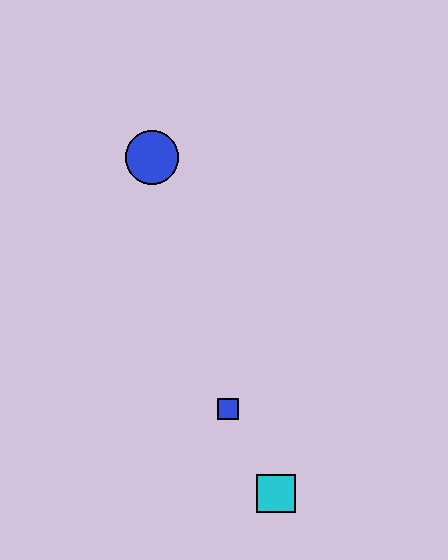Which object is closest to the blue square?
The cyan square is closest to the blue square.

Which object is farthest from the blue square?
The blue circle is farthest from the blue square.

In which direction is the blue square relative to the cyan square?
The blue square is above the cyan square.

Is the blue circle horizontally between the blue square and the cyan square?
No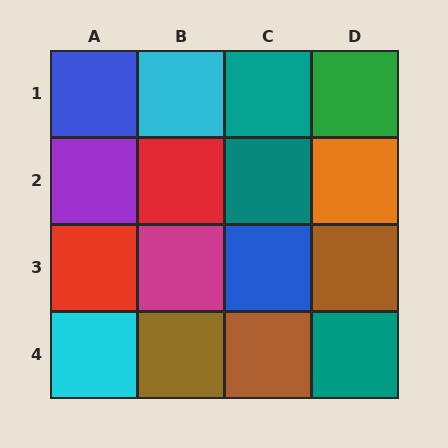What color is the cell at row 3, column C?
Blue.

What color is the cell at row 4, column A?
Cyan.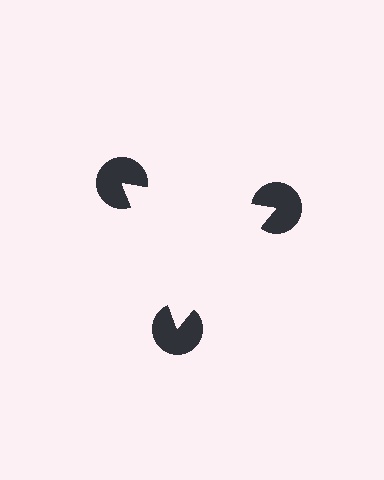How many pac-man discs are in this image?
There are 3 — one at each vertex of the illusory triangle.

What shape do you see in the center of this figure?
An illusory triangle — its edges are inferred from the aligned wedge cuts in the pac-man discs, not physically drawn.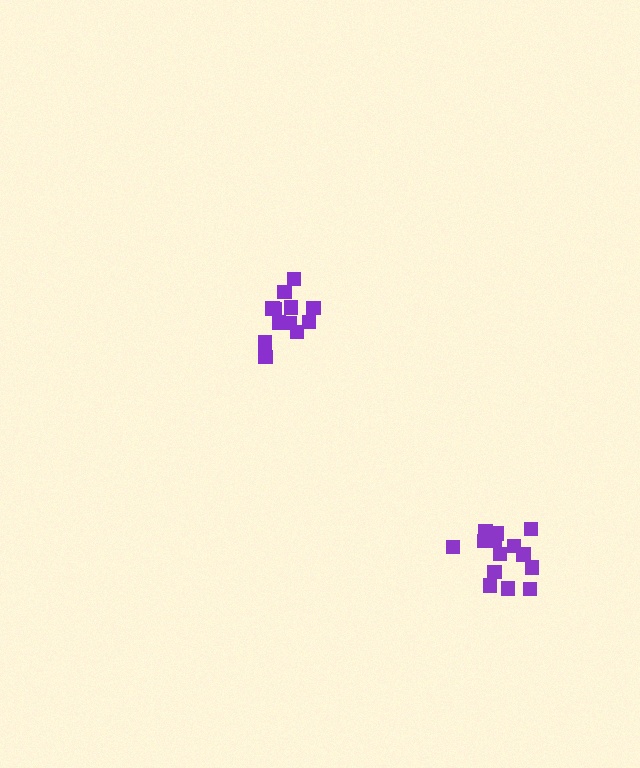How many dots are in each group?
Group 1: 12 dots, Group 2: 14 dots (26 total).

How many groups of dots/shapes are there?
There are 2 groups.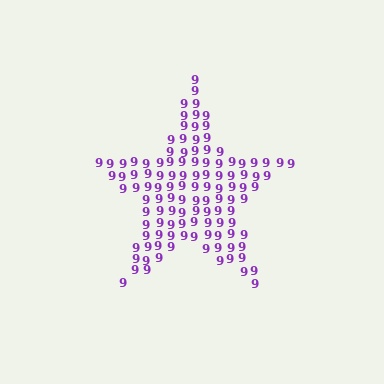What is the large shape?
The large shape is a star.